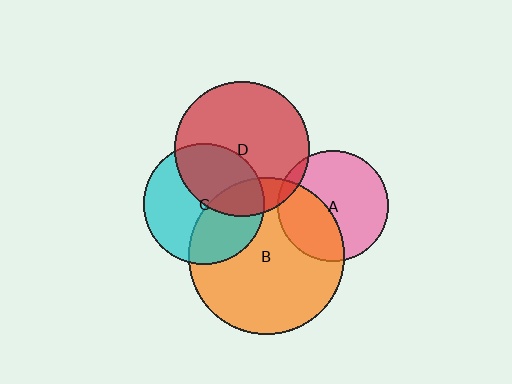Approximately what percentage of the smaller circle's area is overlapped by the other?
Approximately 40%.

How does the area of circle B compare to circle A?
Approximately 2.0 times.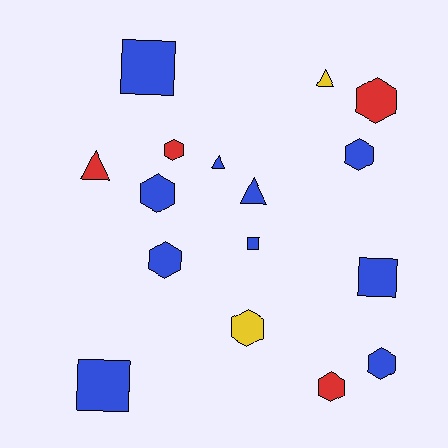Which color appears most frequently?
Blue, with 10 objects.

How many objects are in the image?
There are 16 objects.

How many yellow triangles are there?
There is 1 yellow triangle.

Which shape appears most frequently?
Hexagon, with 8 objects.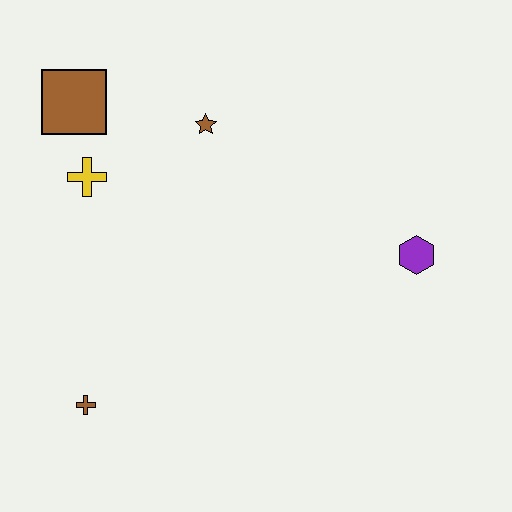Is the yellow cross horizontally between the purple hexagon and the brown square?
Yes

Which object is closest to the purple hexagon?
The brown star is closest to the purple hexagon.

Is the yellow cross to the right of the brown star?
No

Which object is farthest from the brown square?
The purple hexagon is farthest from the brown square.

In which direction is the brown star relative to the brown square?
The brown star is to the right of the brown square.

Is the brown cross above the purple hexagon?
No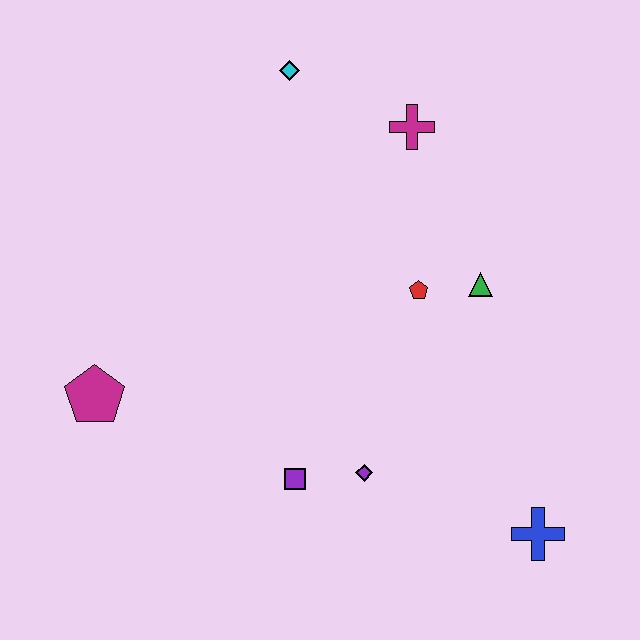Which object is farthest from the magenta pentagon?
The blue cross is farthest from the magenta pentagon.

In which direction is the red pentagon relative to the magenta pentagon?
The red pentagon is to the right of the magenta pentagon.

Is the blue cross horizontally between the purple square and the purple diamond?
No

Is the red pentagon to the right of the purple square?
Yes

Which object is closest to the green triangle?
The red pentagon is closest to the green triangle.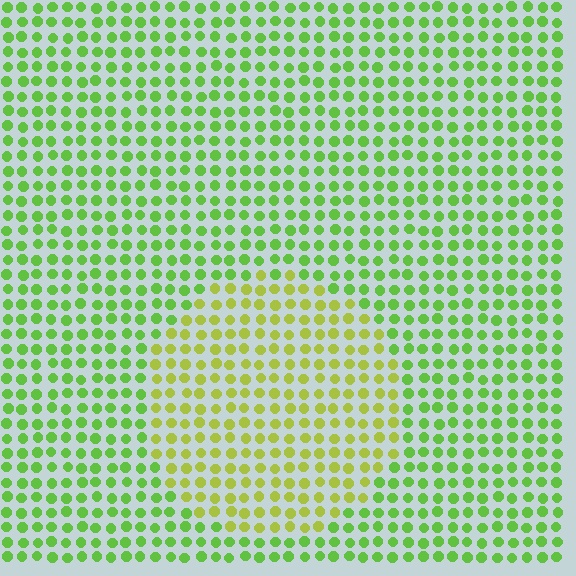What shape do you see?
I see a circle.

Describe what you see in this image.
The image is filled with small lime elements in a uniform arrangement. A circle-shaped region is visible where the elements are tinted to a slightly different hue, forming a subtle color boundary.